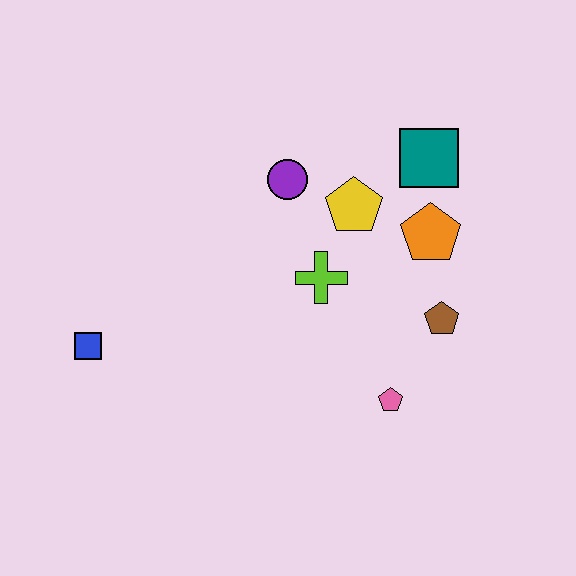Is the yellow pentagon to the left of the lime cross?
No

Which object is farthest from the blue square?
The teal square is farthest from the blue square.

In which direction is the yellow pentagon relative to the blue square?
The yellow pentagon is to the right of the blue square.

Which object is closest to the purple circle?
The yellow pentagon is closest to the purple circle.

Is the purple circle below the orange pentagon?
No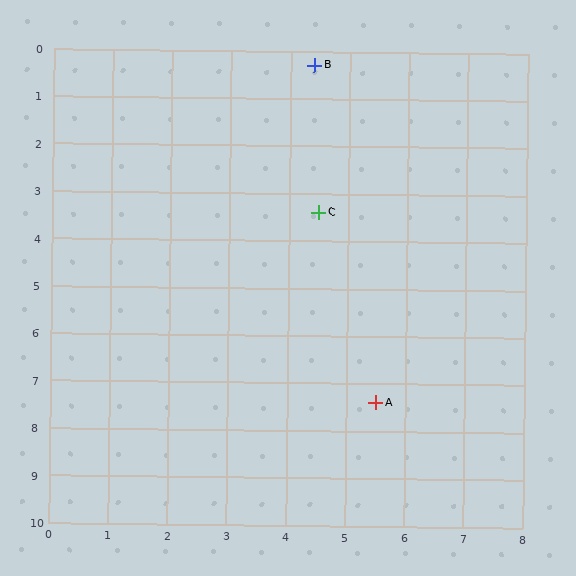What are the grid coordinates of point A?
Point A is at approximately (5.5, 7.4).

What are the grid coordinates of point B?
Point B is at approximately (4.4, 0.3).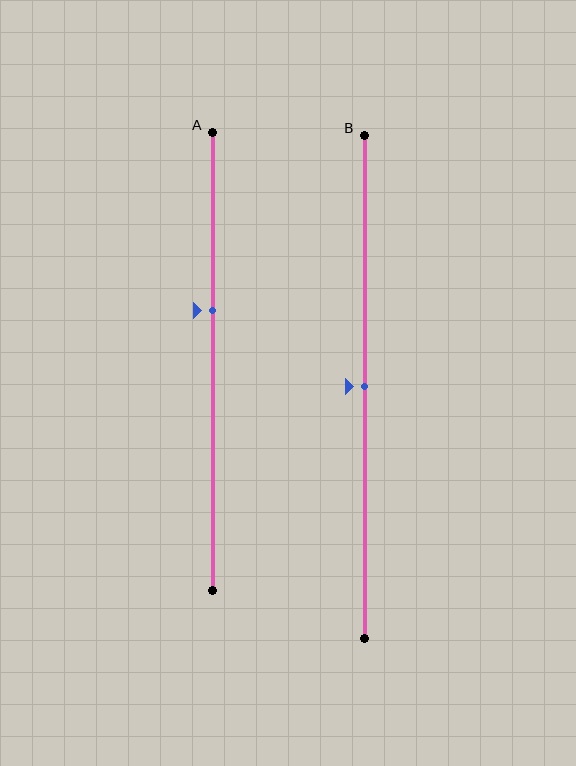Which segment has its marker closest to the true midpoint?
Segment B has its marker closest to the true midpoint.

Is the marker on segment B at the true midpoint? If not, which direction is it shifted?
Yes, the marker on segment B is at the true midpoint.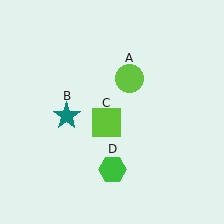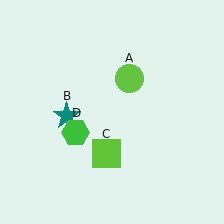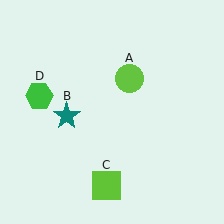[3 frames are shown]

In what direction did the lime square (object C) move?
The lime square (object C) moved down.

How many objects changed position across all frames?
2 objects changed position: lime square (object C), green hexagon (object D).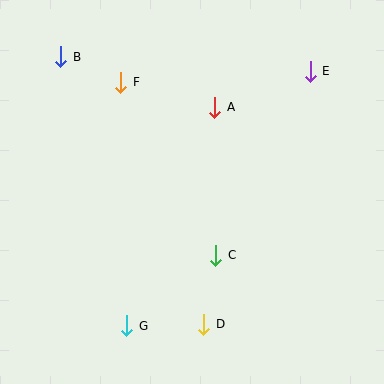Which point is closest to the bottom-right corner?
Point D is closest to the bottom-right corner.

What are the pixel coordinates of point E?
Point E is at (310, 71).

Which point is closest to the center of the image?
Point C at (216, 255) is closest to the center.